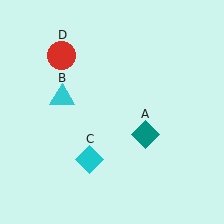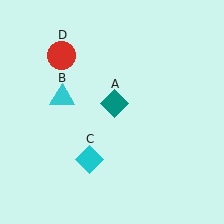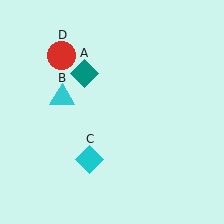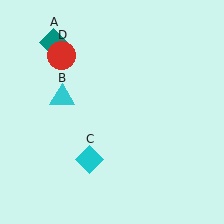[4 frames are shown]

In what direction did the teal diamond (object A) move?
The teal diamond (object A) moved up and to the left.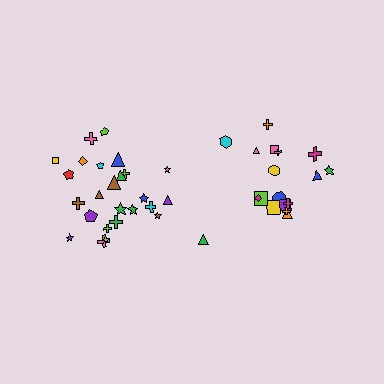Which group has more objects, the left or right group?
The left group.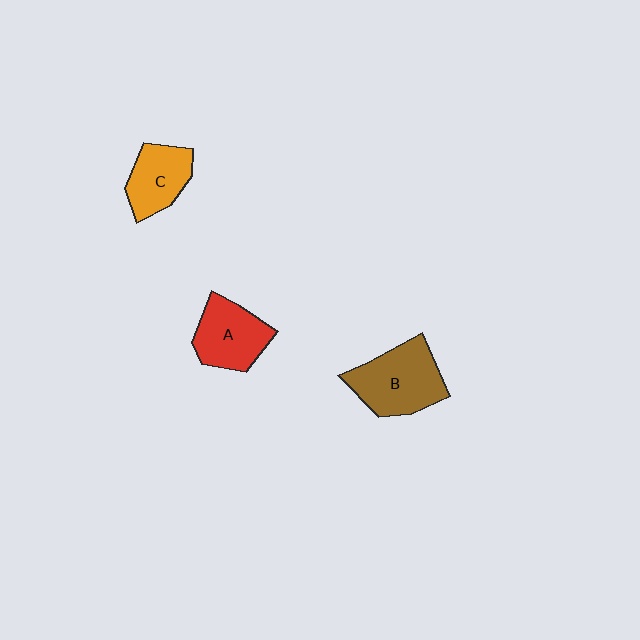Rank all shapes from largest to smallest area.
From largest to smallest: B (brown), A (red), C (orange).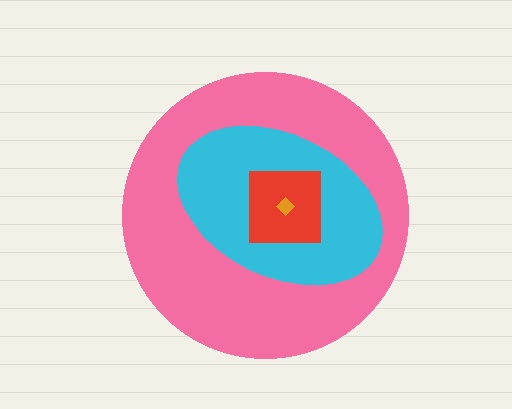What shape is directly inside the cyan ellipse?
The red square.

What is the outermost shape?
The pink circle.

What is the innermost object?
The orange diamond.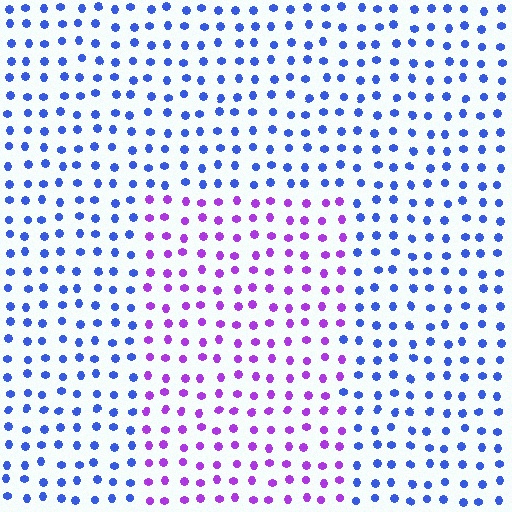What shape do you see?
I see a rectangle.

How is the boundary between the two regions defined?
The boundary is defined purely by a slight shift in hue (about 54 degrees). Spacing, size, and orientation are identical on both sides.